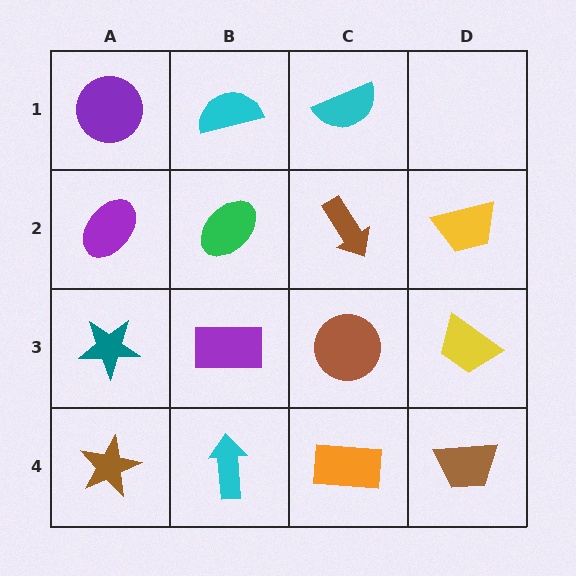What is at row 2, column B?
A green ellipse.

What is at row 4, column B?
A cyan arrow.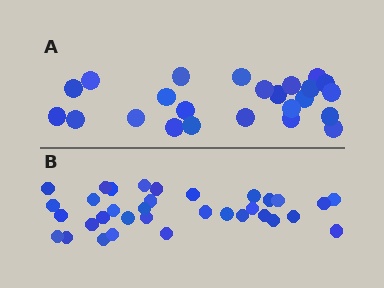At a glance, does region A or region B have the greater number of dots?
Region B (the bottom region) has more dots.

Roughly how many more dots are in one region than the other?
Region B has roughly 10 or so more dots than region A.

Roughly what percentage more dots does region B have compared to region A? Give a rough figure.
About 40% more.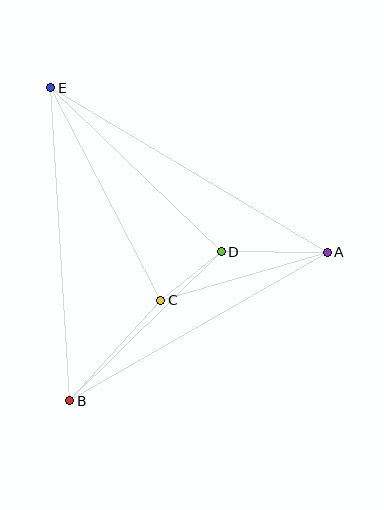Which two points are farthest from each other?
Points A and E are farthest from each other.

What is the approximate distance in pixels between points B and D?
The distance between B and D is approximately 212 pixels.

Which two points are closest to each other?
Points C and D are closest to each other.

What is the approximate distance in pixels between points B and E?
The distance between B and E is approximately 313 pixels.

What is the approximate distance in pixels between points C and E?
The distance between C and E is approximately 239 pixels.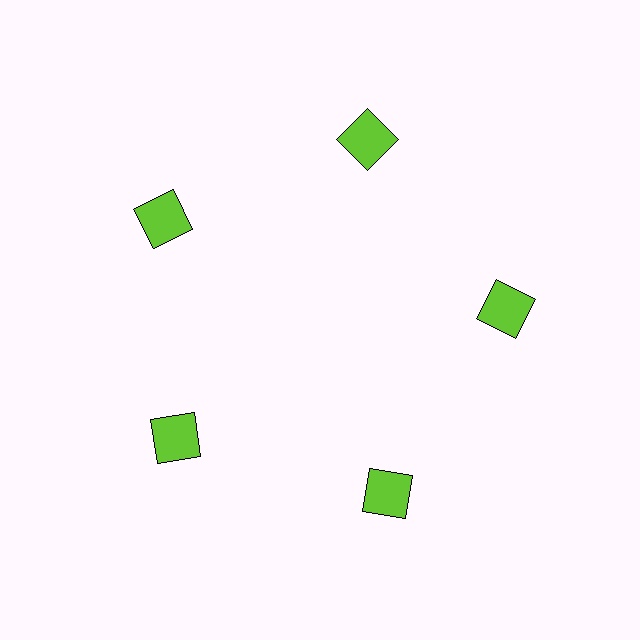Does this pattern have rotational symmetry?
Yes, this pattern has 5-fold rotational symmetry. It looks the same after rotating 72 degrees around the center.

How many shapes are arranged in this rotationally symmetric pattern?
There are 5 shapes, arranged in 5 groups of 1.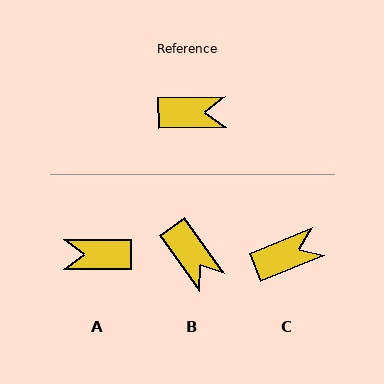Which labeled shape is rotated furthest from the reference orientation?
A, about 179 degrees away.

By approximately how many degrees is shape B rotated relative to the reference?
Approximately 55 degrees clockwise.